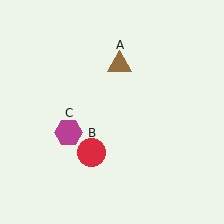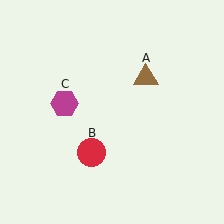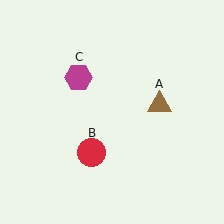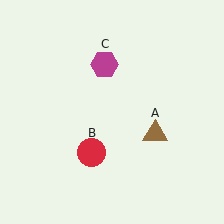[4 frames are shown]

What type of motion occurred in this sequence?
The brown triangle (object A), magenta hexagon (object C) rotated clockwise around the center of the scene.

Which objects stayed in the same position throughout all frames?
Red circle (object B) remained stationary.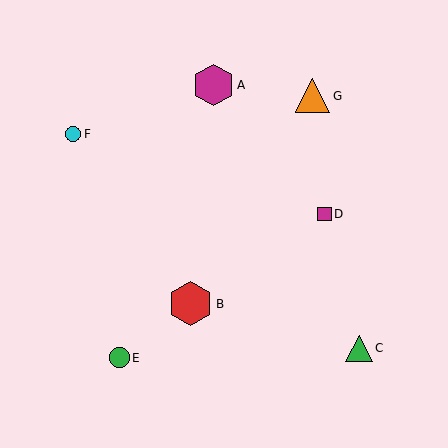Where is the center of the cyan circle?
The center of the cyan circle is at (73, 134).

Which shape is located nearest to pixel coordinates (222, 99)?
The magenta hexagon (labeled A) at (213, 85) is nearest to that location.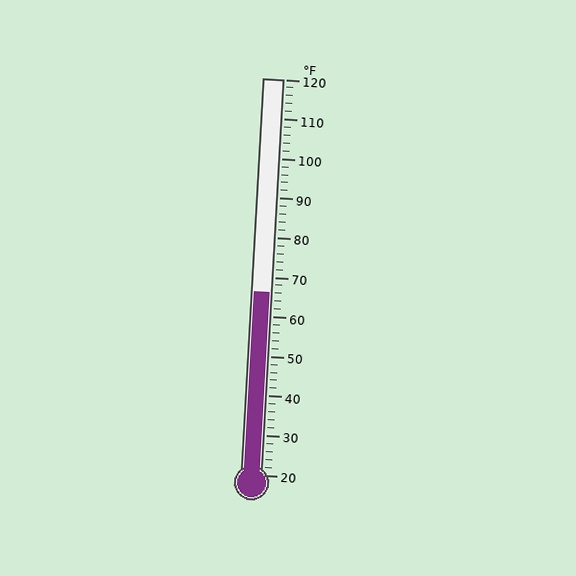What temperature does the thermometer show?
The thermometer shows approximately 66°F.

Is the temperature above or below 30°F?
The temperature is above 30°F.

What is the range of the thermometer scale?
The thermometer scale ranges from 20°F to 120°F.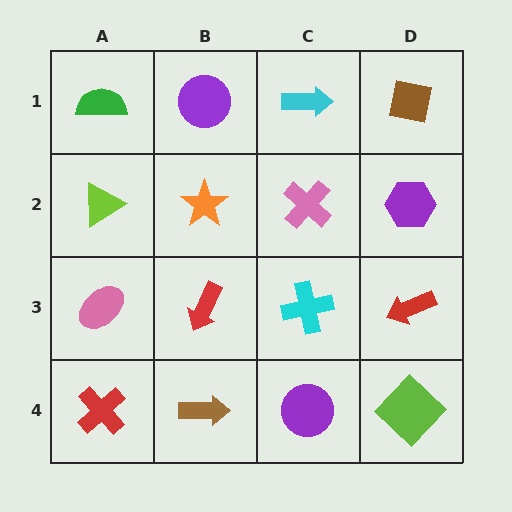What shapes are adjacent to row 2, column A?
A green semicircle (row 1, column A), a pink ellipse (row 3, column A), an orange star (row 2, column B).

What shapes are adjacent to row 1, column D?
A purple hexagon (row 2, column D), a cyan arrow (row 1, column C).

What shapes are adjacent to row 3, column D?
A purple hexagon (row 2, column D), a lime diamond (row 4, column D), a cyan cross (row 3, column C).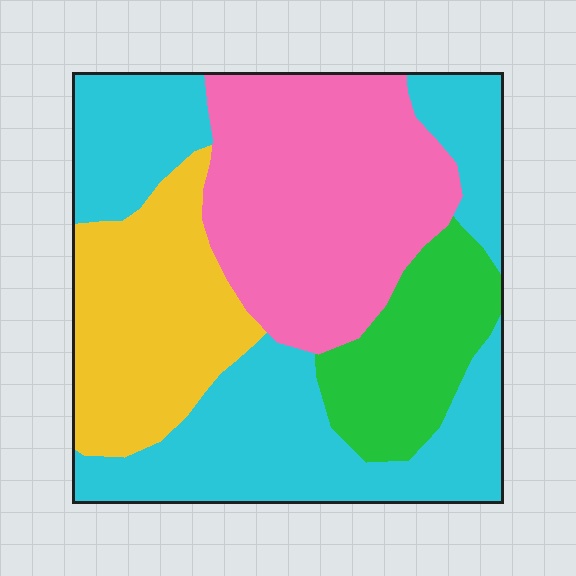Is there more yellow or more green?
Yellow.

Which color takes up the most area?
Cyan, at roughly 35%.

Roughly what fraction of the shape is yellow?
Yellow takes up between a sixth and a third of the shape.